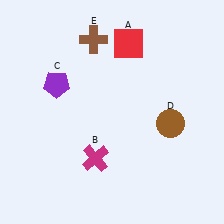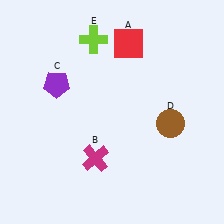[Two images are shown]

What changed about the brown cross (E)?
In Image 1, E is brown. In Image 2, it changed to lime.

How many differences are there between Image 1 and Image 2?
There is 1 difference between the two images.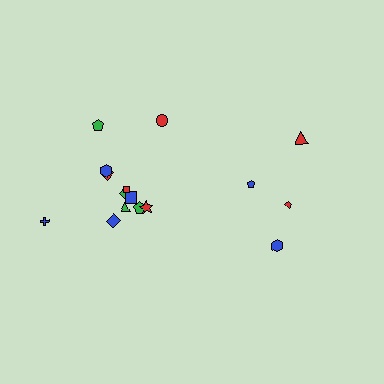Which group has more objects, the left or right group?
The left group.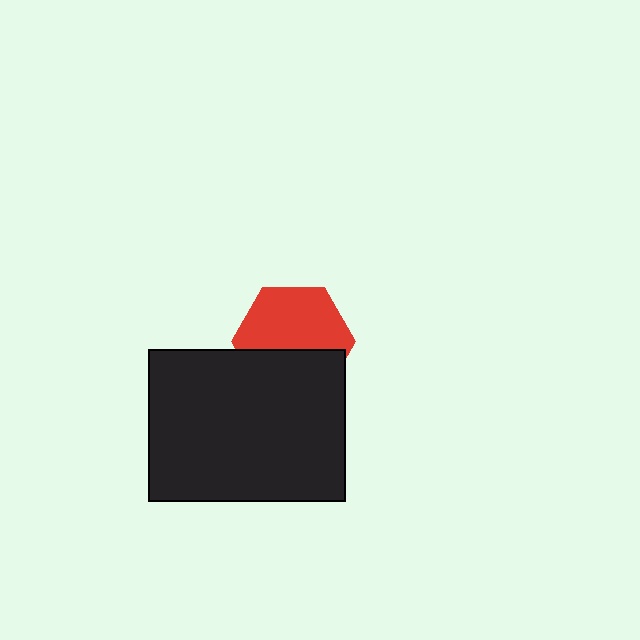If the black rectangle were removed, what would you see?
You would see the complete red hexagon.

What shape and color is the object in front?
The object in front is a black rectangle.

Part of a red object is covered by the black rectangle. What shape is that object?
It is a hexagon.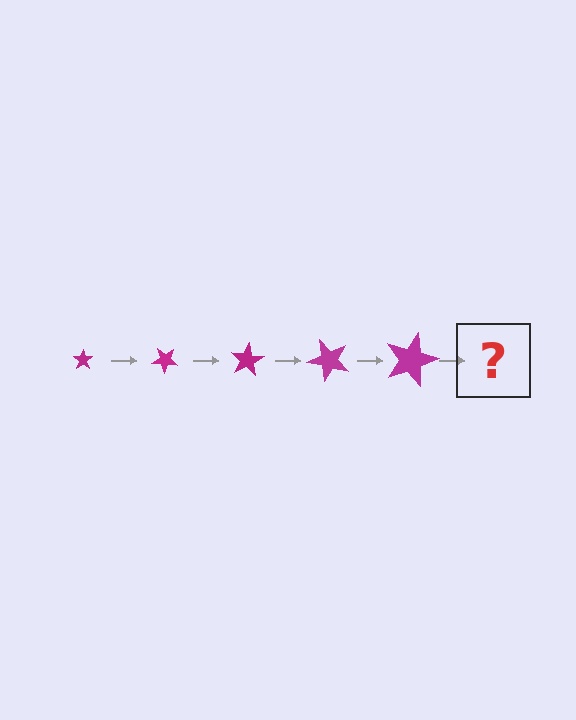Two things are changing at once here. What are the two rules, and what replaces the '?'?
The two rules are that the star grows larger each step and it rotates 40 degrees each step. The '?' should be a star, larger than the previous one and rotated 200 degrees from the start.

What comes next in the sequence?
The next element should be a star, larger than the previous one and rotated 200 degrees from the start.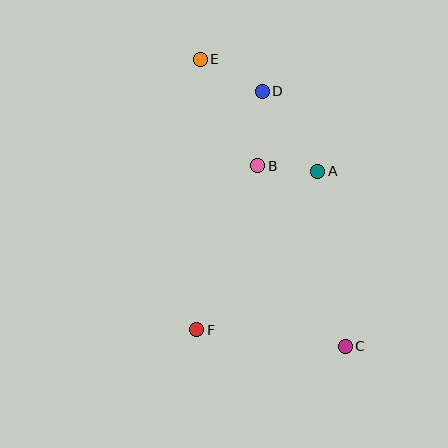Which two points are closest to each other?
Points A and B are closest to each other.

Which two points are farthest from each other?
Points C and E are farthest from each other.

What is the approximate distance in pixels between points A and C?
The distance between A and C is approximately 177 pixels.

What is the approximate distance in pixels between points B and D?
The distance between B and D is approximately 75 pixels.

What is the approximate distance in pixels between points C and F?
The distance between C and F is approximately 149 pixels.